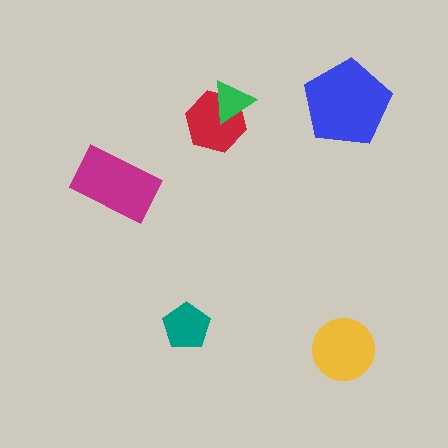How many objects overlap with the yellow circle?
0 objects overlap with the yellow circle.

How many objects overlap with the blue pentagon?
0 objects overlap with the blue pentagon.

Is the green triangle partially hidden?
No, no other shape covers it.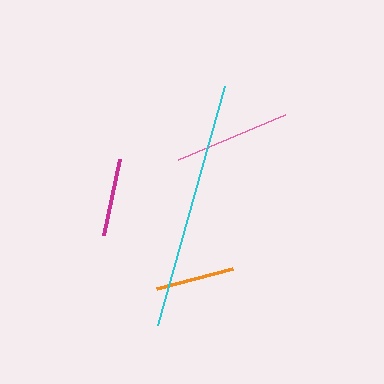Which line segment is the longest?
The cyan line is the longest at approximately 248 pixels.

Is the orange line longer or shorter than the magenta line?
The magenta line is longer than the orange line.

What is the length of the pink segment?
The pink segment is approximately 116 pixels long.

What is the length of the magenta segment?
The magenta segment is approximately 78 pixels long.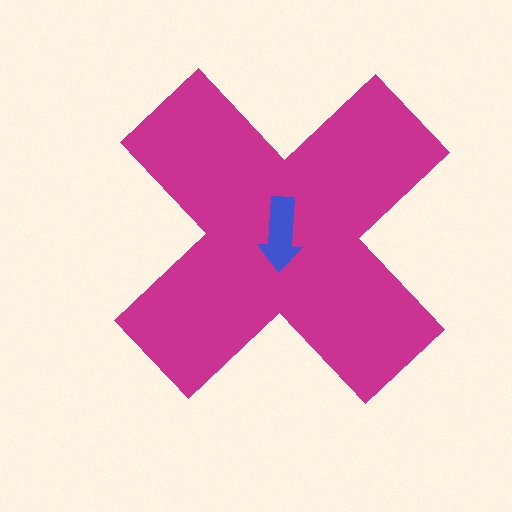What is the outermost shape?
The magenta cross.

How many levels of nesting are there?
2.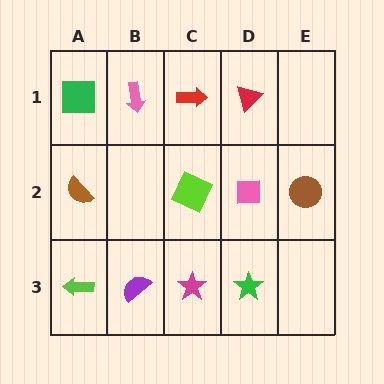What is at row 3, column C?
A magenta star.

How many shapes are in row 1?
4 shapes.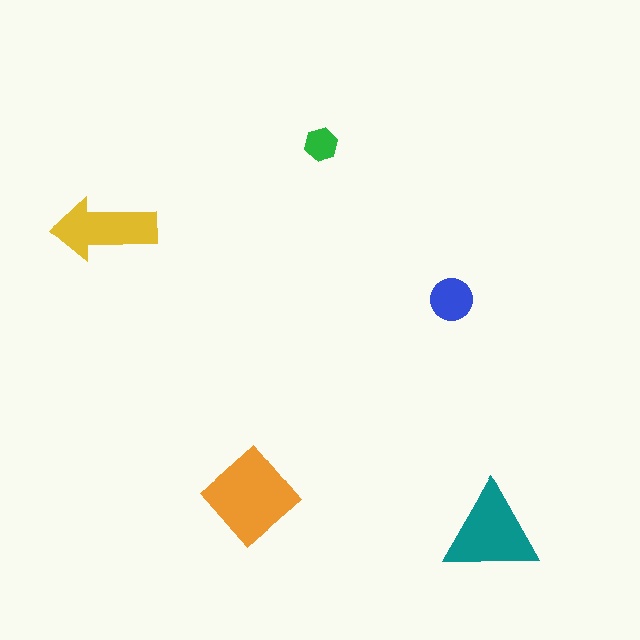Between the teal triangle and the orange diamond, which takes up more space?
The orange diamond.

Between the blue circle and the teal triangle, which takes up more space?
The teal triangle.